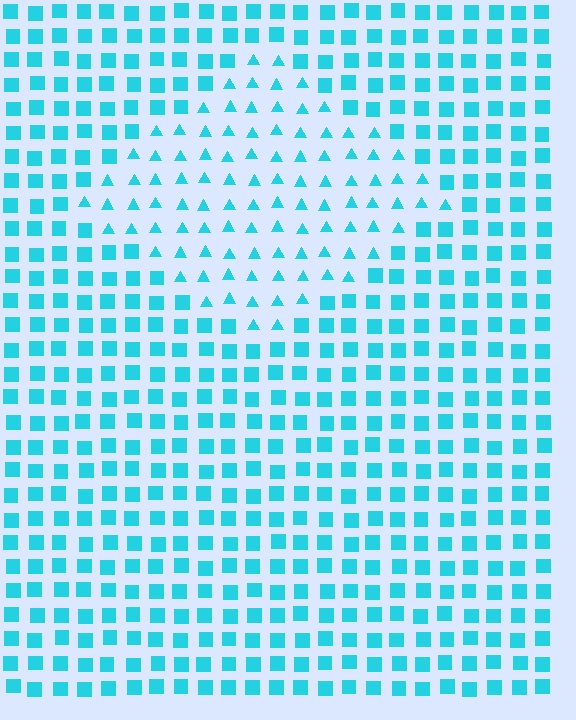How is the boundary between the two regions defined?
The boundary is defined by a change in element shape: triangles inside vs. squares outside. All elements share the same color and spacing.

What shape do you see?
I see a diamond.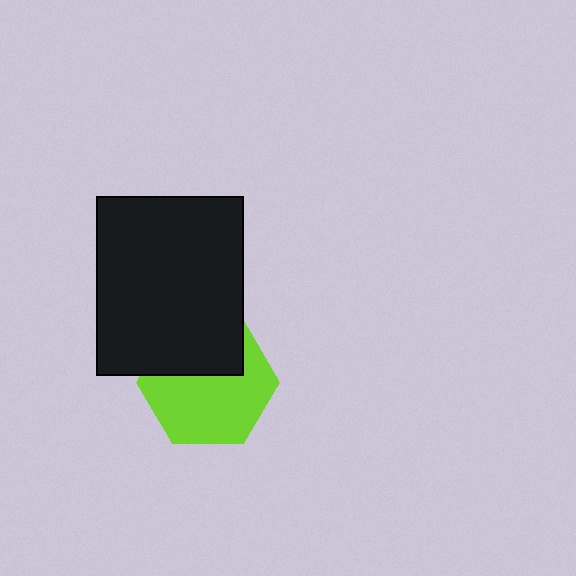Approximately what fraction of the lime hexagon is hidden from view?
Roughly 37% of the lime hexagon is hidden behind the black rectangle.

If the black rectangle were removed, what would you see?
You would see the complete lime hexagon.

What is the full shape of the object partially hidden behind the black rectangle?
The partially hidden object is a lime hexagon.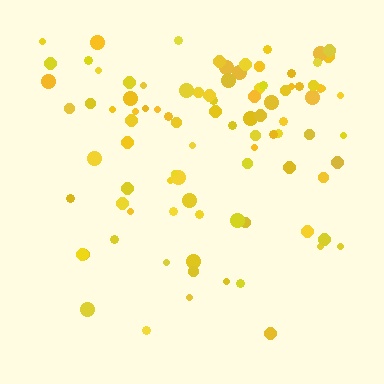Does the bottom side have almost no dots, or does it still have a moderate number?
Still a moderate number, just noticeably fewer than the top.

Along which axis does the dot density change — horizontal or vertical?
Vertical.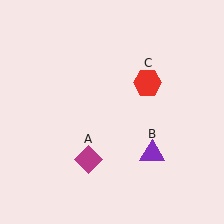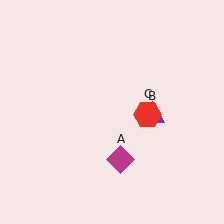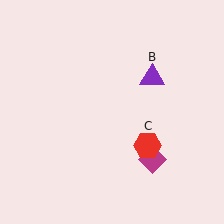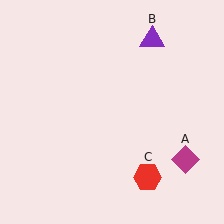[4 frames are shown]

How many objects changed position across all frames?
3 objects changed position: magenta diamond (object A), purple triangle (object B), red hexagon (object C).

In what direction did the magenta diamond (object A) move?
The magenta diamond (object A) moved right.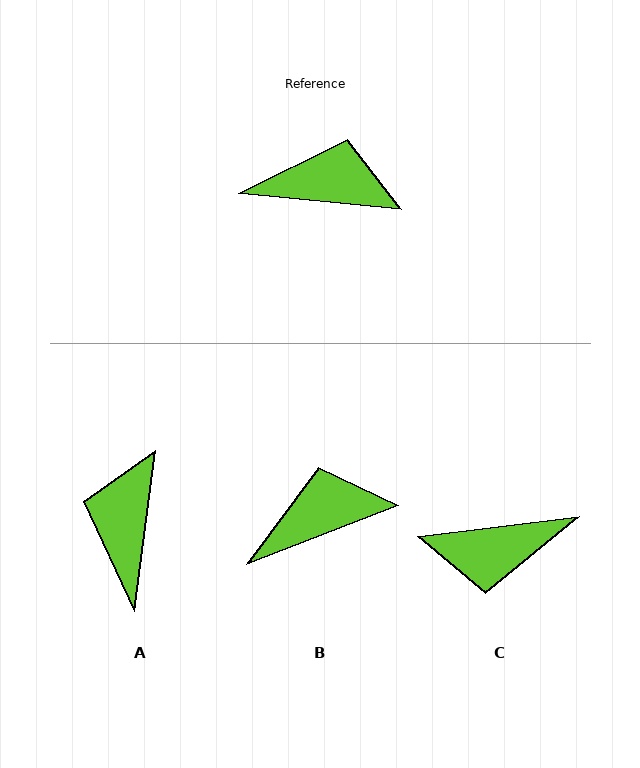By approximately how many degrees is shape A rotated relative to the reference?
Approximately 88 degrees counter-clockwise.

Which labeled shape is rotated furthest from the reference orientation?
C, about 167 degrees away.